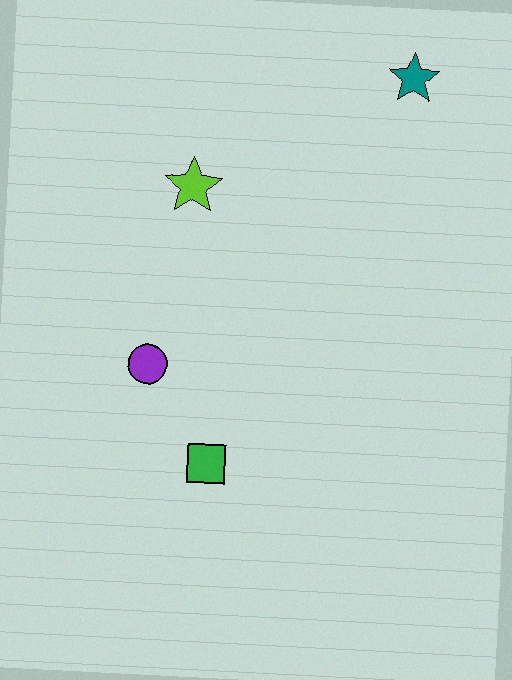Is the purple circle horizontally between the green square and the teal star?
No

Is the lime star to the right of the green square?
No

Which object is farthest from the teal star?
The green square is farthest from the teal star.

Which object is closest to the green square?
The purple circle is closest to the green square.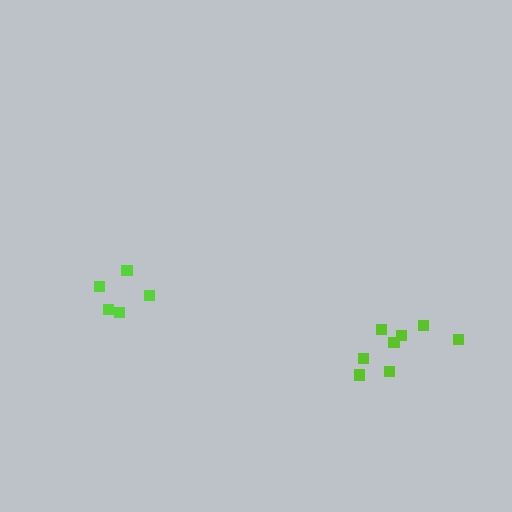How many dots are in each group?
Group 1: 5 dots, Group 2: 8 dots (13 total).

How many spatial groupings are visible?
There are 2 spatial groupings.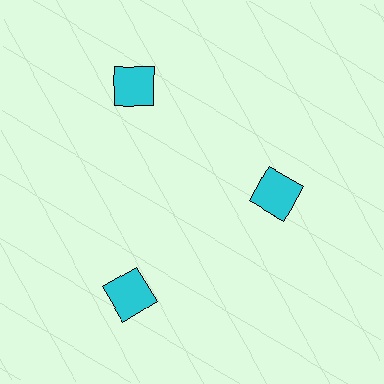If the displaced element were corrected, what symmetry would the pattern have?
It would have 3-fold rotational symmetry — the pattern would map onto itself every 120 degrees.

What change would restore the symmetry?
The symmetry would be restored by moving it outward, back onto the ring so that all 3 squares sit at equal angles and equal distance from the center.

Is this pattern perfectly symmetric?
No. The 3 cyan squares are arranged in a ring, but one element near the 3 o'clock position is pulled inward toward the center, breaking the 3-fold rotational symmetry.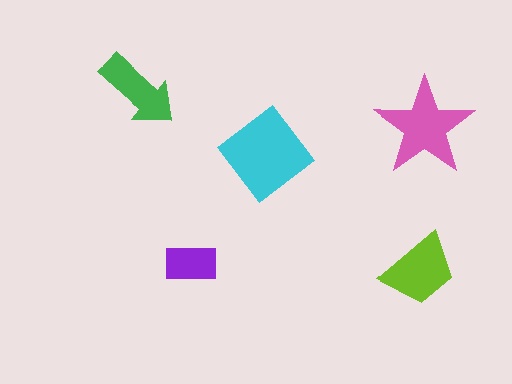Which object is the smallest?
The purple rectangle.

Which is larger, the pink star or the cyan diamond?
The cyan diamond.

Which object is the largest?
The cyan diamond.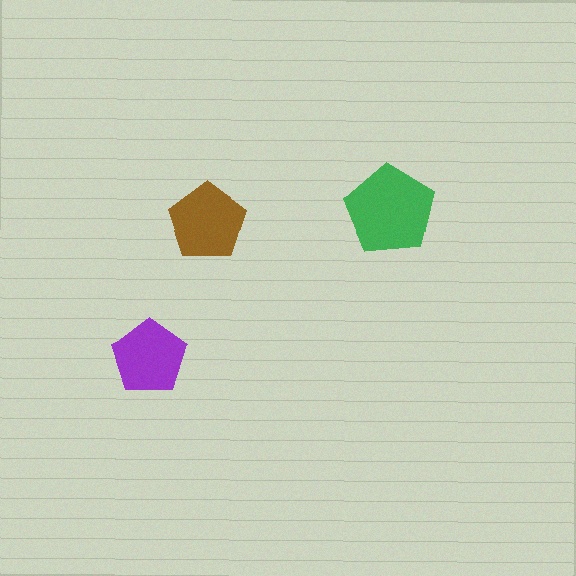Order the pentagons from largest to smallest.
the green one, the brown one, the purple one.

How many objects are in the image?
There are 3 objects in the image.